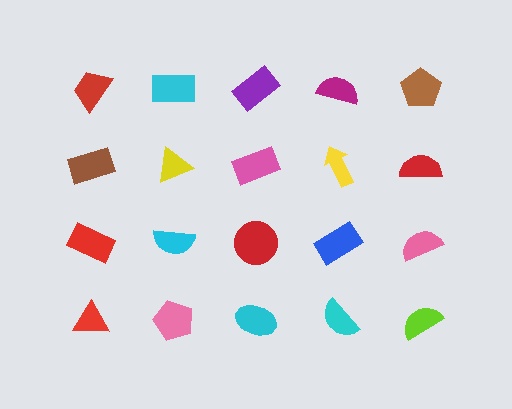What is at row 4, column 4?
A cyan semicircle.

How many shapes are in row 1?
5 shapes.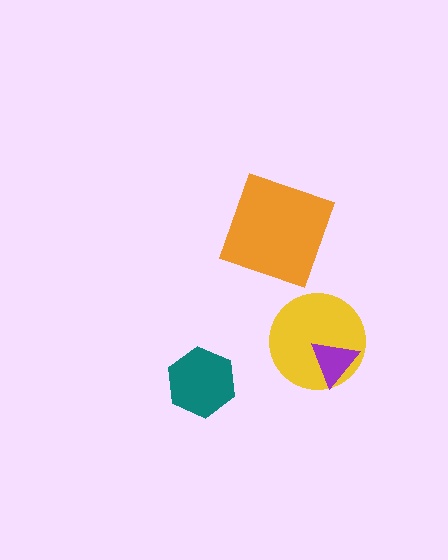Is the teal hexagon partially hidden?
No, no other shape covers it.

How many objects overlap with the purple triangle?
1 object overlaps with the purple triangle.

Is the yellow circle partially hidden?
Yes, it is partially covered by another shape.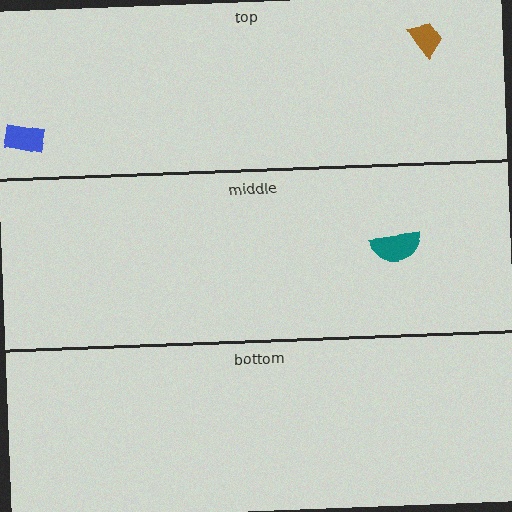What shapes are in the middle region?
The teal semicircle.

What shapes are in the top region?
The blue rectangle, the brown trapezoid.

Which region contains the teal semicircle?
The middle region.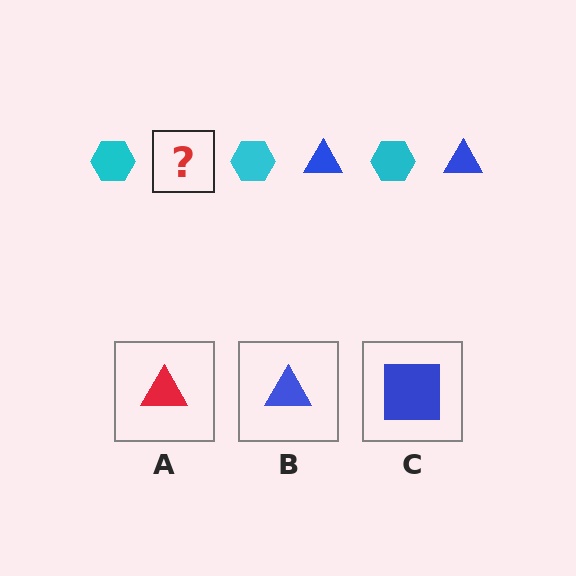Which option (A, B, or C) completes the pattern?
B.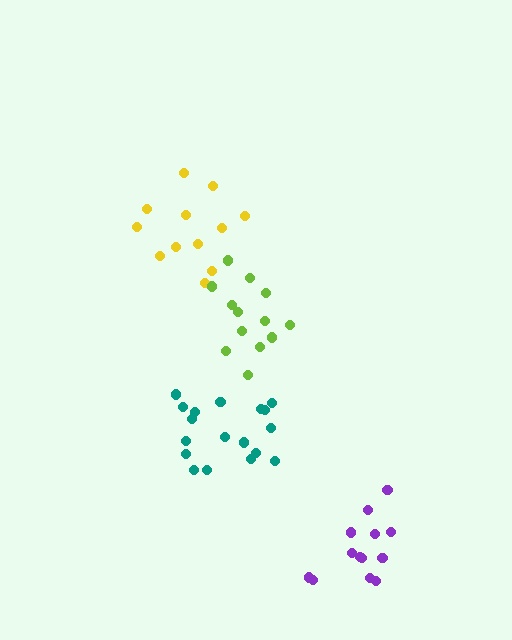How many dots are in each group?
Group 1: 18 dots, Group 2: 13 dots, Group 3: 12 dots, Group 4: 13 dots (56 total).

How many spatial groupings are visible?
There are 4 spatial groupings.